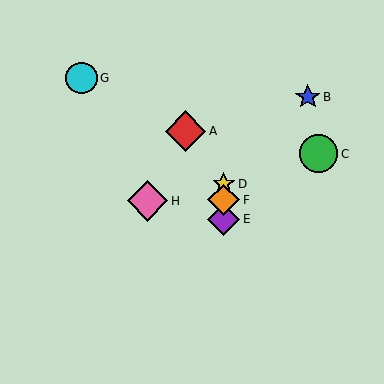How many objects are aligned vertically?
3 objects (D, E, F) are aligned vertically.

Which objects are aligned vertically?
Objects D, E, F are aligned vertically.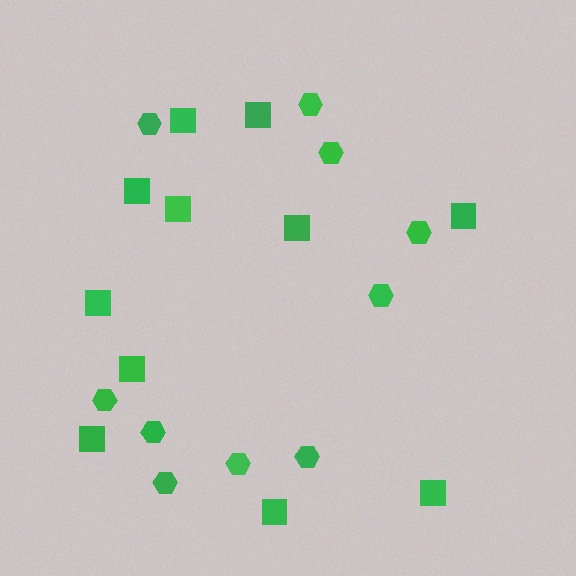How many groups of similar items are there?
There are 2 groups: one group of squares (11) and one group of hexagons (10).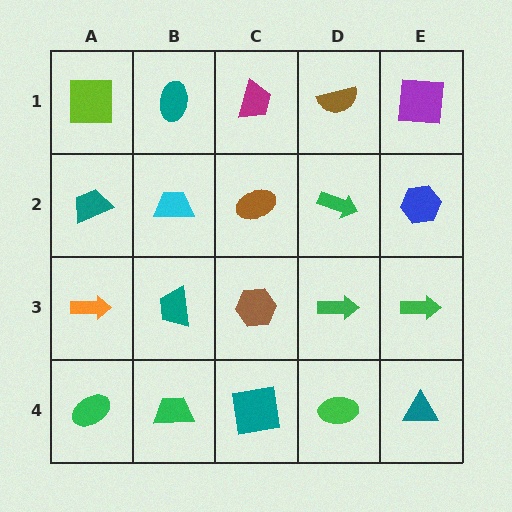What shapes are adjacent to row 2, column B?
A teal ellipse (row 1, column B), a teal trapezoid (row 3, column B), a teal trapezoid (row 2, column A), a brown ellipse (row 2, column C).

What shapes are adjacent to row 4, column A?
An orange arrow (row 3, column A), a green trapezoid (row 4, column B).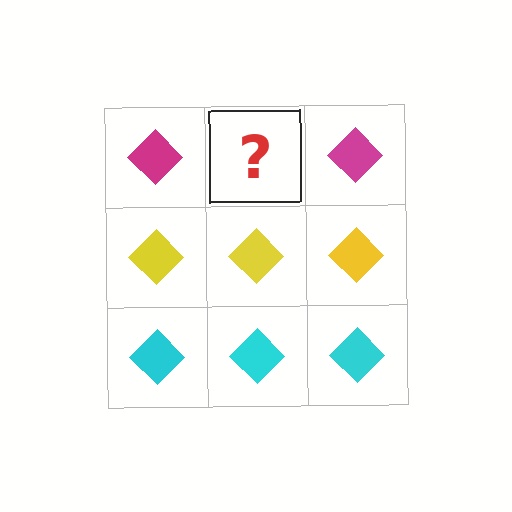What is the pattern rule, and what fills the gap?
The rule is that each row has a consistent color. The gap should be filled with a magenta diamond.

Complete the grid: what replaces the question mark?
The question mark should be replaced with a magenta diamond.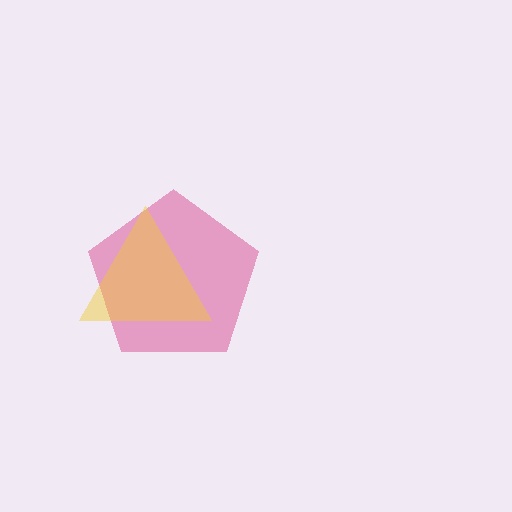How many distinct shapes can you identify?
There are 2 distinct shapes: a pink pentagon, a yellow triangle.